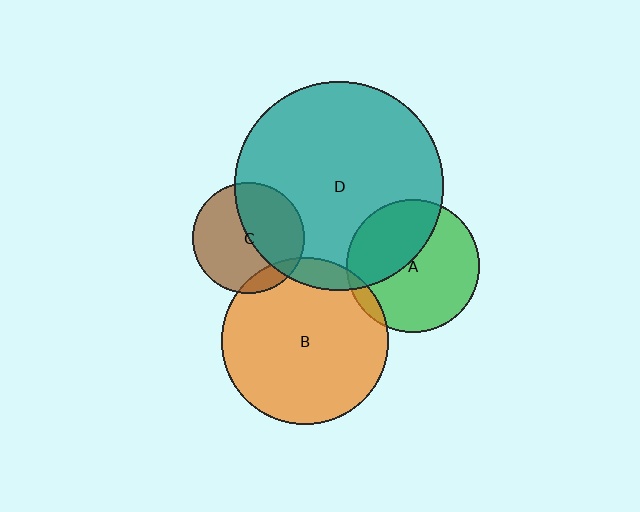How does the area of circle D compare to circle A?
Approximately 2.5 times.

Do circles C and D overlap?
Yes.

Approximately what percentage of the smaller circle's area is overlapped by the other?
Approximately 45%.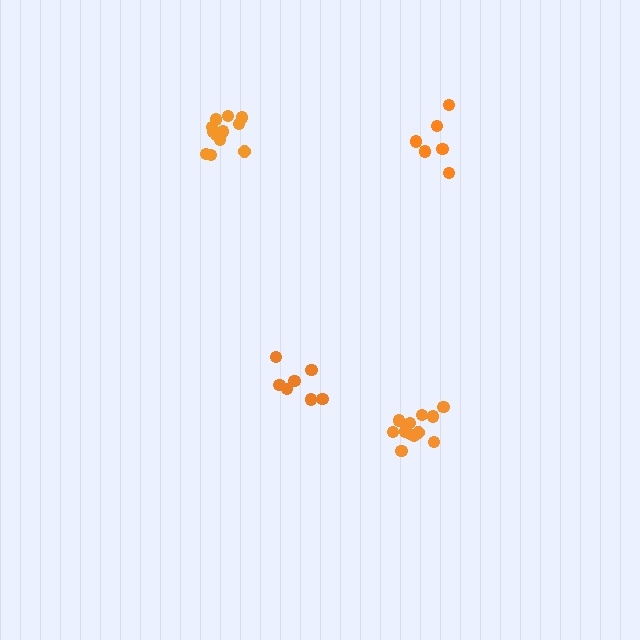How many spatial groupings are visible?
There are 4 spatial groupings.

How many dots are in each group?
Group 1: 7 dots, Group 2: 12 dots, Group 3: 6 dots, Group 4: 12 dots (37 total).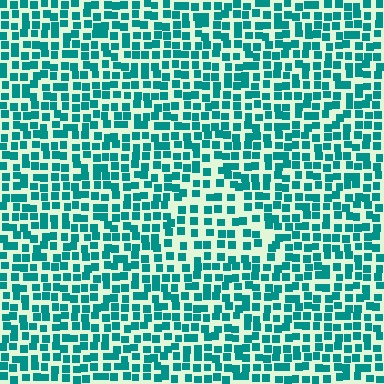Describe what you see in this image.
The image contains small teal elements arranged at two different densities. A triangle-shaped region is visible where the elements are less densely packed than the surrounding area.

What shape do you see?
I see a triangle.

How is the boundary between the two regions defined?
The boundary is defined by a change in element density (approximately 1.6x ratio). All elements are the same color, size, and shape.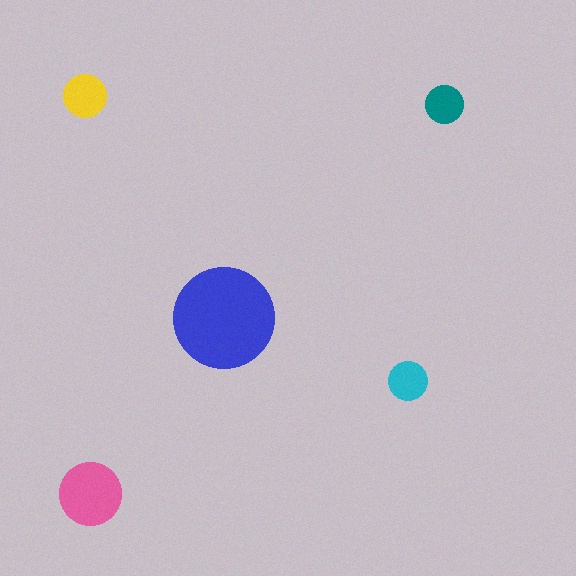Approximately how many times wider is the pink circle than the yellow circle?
About 1.5 times wider.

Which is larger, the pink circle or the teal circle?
The pink one.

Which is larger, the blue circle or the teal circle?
The blue one.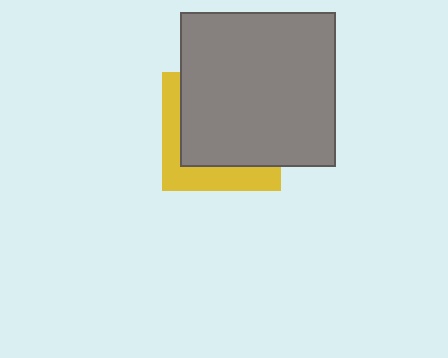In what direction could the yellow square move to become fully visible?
The yellow square could move toward the lower-left. That would shift it out from behind the gray square entirely.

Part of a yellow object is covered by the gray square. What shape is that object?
It is a square.